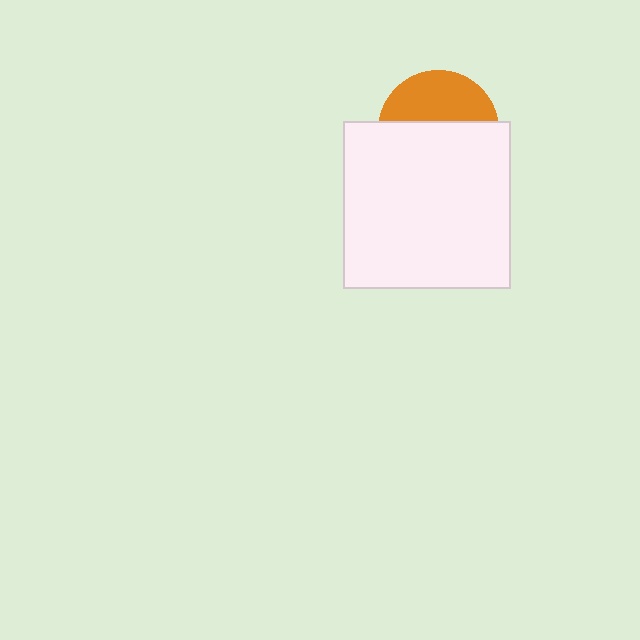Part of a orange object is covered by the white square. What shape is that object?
It is a circle.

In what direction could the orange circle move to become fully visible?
The orange circle could move up. That would shift it out from behind the white square entirely.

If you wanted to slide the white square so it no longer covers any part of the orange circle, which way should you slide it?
Slide it down — that is the most direct way to separate the two shapes.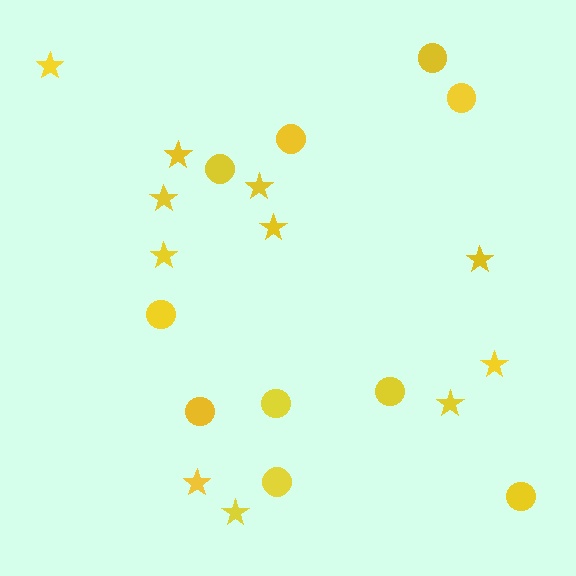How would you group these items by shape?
There are 2 groups: one group of circles (10) and one group of stars (11).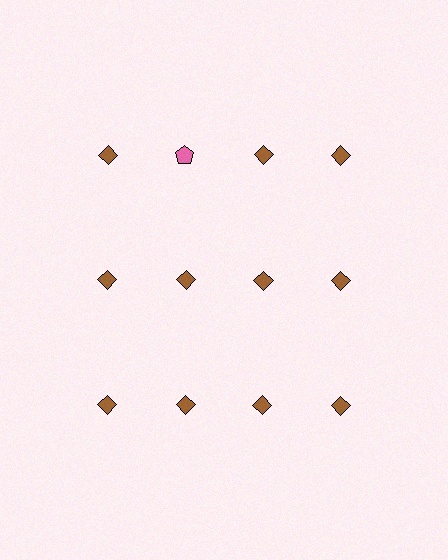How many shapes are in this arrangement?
There are 12 shapes arranged in a grid pattern.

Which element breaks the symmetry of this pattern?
The pink pentagon in the top row, second from left column breaks the symmetry. All other shapes are brown diamonds.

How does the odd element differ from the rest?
It differs in both color (pink instead of brown) and shape (pentagon instead of diamond).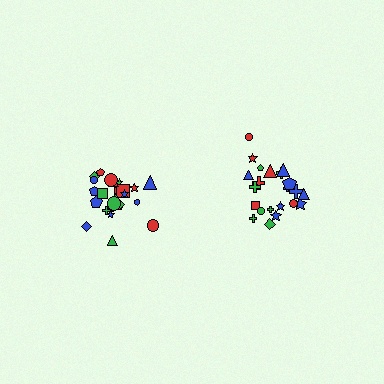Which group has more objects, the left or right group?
The left group.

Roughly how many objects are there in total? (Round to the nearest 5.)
Roughly 45 objects in total.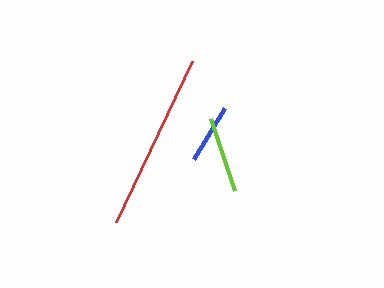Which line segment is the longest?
The red line is the longest at approximately 177 pixels.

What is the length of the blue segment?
The blue segment is approximately 60 pixels long.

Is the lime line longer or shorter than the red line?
The red line is longer than the lime line.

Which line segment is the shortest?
The blue line is the shortest at approximately 60 pixels.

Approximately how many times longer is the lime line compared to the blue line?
The lime line is approximately 1.3 times the length of the blue line.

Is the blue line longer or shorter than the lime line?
The lime line is longer than the blue line.